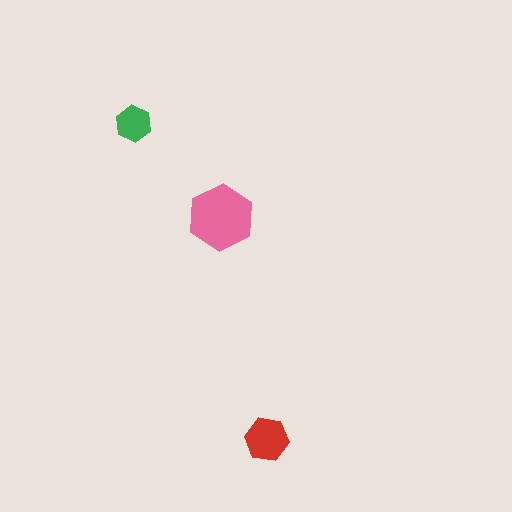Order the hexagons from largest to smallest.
the pink one, the red one, the green one.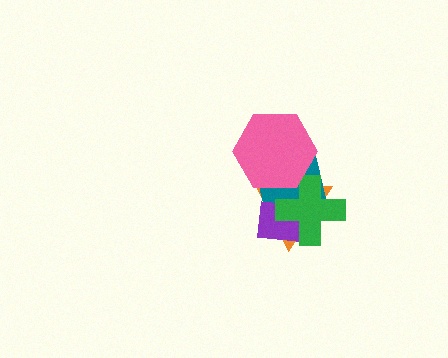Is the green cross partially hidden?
Yes, it is partially covered by another shape.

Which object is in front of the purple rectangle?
The green cross is in front of the purple rectangle.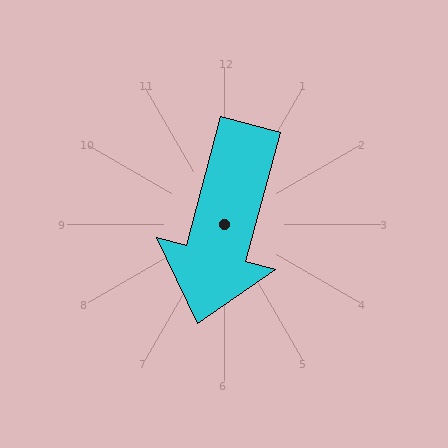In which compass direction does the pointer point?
South.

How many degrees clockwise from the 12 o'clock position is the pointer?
Approximately 195 degrees.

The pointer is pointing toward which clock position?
Roughly 6 o'clock.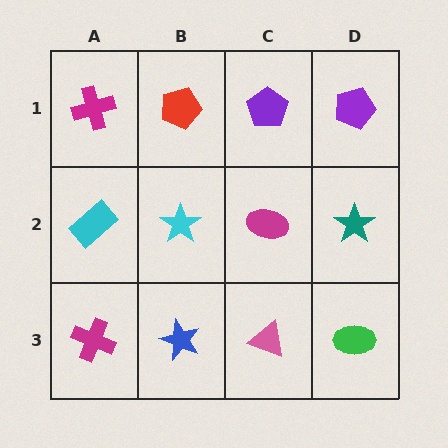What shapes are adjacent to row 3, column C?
A magenta ellipse (row 2, column C), a blue star (row 3, column B), a green ellipse (row 3, column D).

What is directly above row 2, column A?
A magenta cross.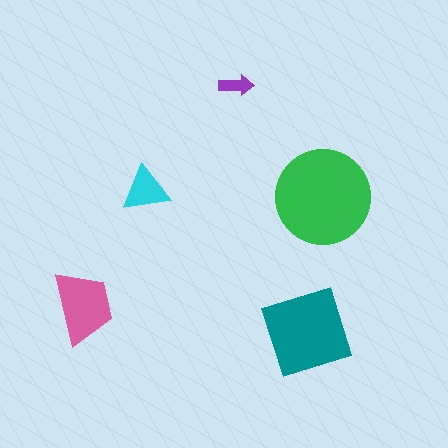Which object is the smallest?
The purple arrow.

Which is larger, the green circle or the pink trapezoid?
The green circle.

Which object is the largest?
The green circle.